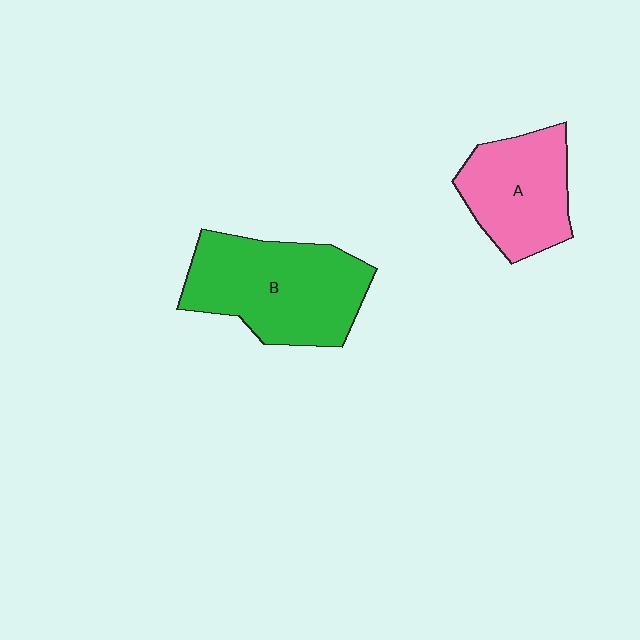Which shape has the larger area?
Shape B (green).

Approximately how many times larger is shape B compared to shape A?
Approximately 1.4 times.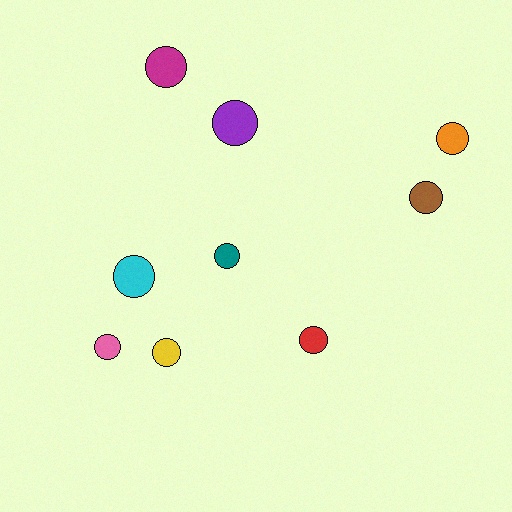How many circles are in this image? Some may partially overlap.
There are 9 circles.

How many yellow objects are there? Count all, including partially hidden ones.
There is 1 yellow object.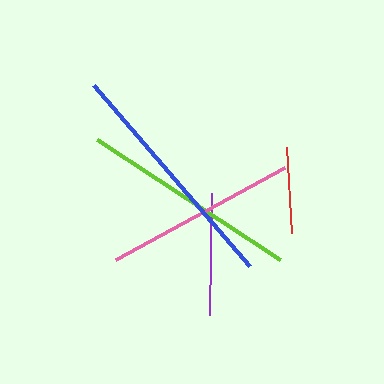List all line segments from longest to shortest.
From longest to shortest: blue, lime, pink, purple, red.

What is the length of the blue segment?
The blue segment is approximately 239 pixels long.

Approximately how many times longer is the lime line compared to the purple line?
The lime line is approximately 1.8 times the length of the purple line.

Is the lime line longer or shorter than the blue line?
The blue line is longer than the lime line.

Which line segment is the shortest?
The red line is the shortest at approximately 87 pixels.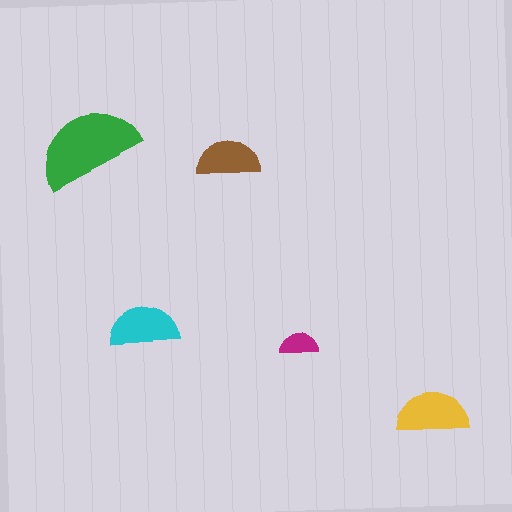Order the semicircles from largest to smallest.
the green one, the yellow one, the cyan one, the brown one, the magenta one.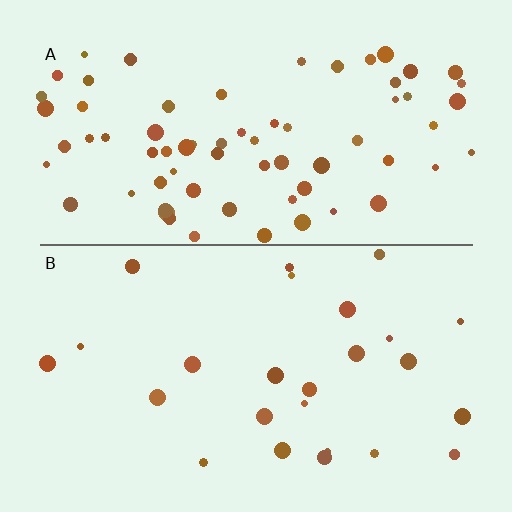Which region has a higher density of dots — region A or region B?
A (the top).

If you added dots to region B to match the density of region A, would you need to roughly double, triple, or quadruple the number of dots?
Approximately triple.